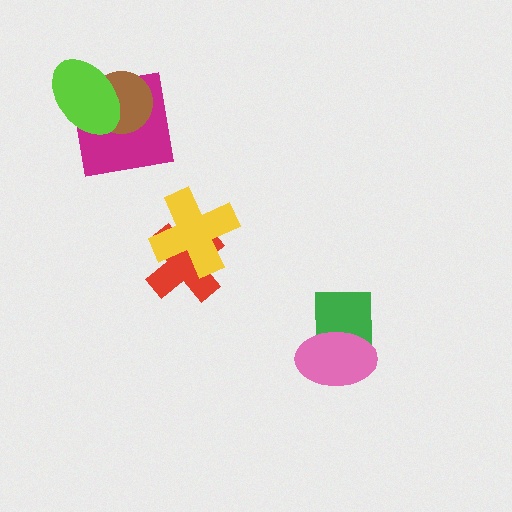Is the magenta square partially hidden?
Yes, it is partially covered by another shape.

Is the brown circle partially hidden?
Yes, it is partially covered by another shape.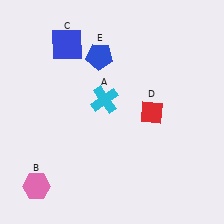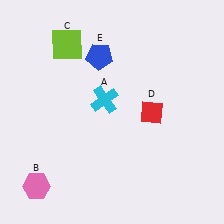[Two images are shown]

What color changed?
The square (C) changed from blue in Image 1 to lime in Image 2.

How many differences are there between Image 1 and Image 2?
There is 1 difference between the two images.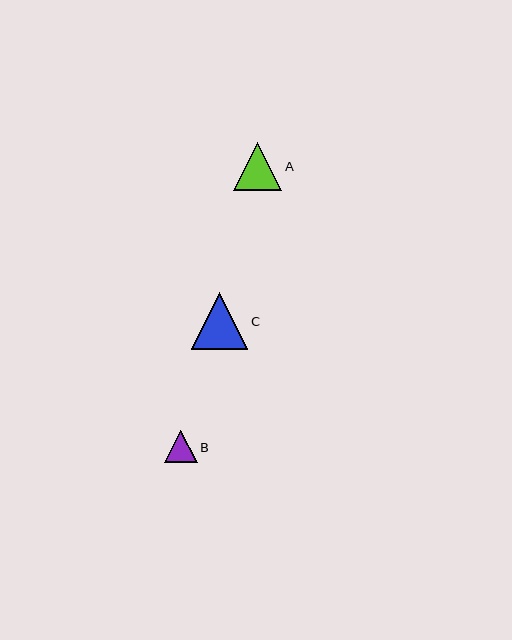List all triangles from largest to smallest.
From largest to smallest: C, A, B.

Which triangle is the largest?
Triangle C is the largest with a size of approximately 56 pixels.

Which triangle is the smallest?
Triangle B is the smallest with a size of approximately 33 pixels.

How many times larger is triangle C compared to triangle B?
Triangle C is approximately 1.7 times the size of triangle B.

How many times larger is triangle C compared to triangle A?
Triangle C is approximately 1.2 times the size of triangle A.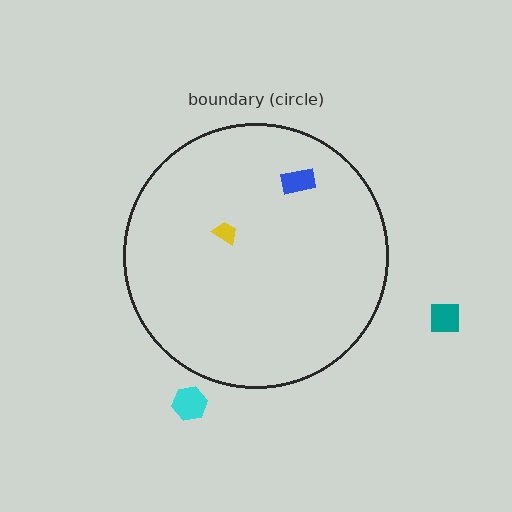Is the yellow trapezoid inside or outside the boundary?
Inside.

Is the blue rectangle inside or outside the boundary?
Inside.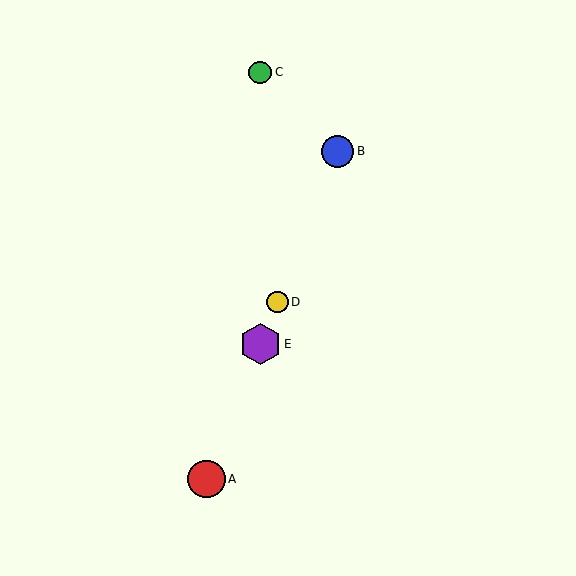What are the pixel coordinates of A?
Object A is at (206, 479).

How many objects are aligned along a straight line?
4 objects (A, B, D, E) are aligned along a straight line.